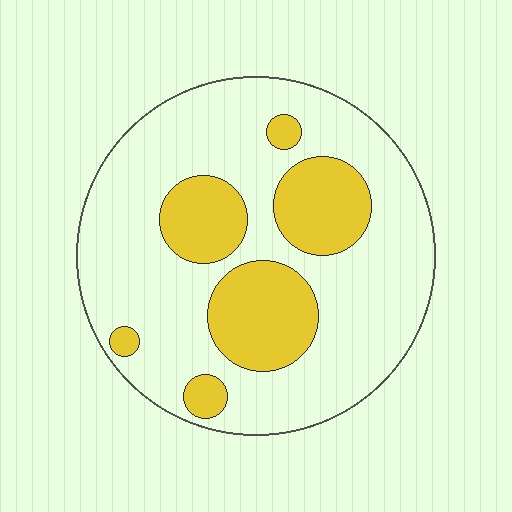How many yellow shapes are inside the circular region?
6.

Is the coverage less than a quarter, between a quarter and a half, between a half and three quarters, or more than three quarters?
Between a quarter and a half.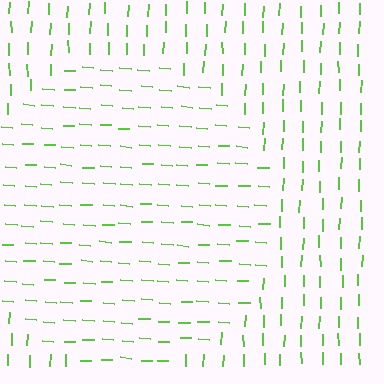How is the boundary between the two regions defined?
The boundary is defined purely by a change in line orientation (approximately 87 degrees difference). All lines are the same color and thickness.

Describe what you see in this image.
The image is filled with small lime line segments. A circle region in the image has lines oriented differently from the surrounding lines, creating a visible texture boundary.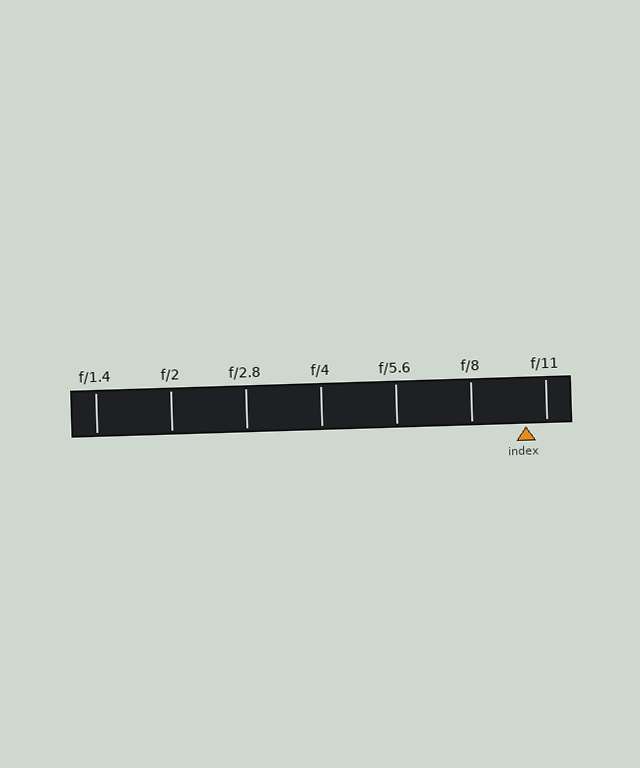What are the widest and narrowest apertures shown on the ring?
The widest aperture shown is f/1.4 and the narrowest is f/11.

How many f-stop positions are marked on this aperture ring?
There are 7 f-stop positions marked.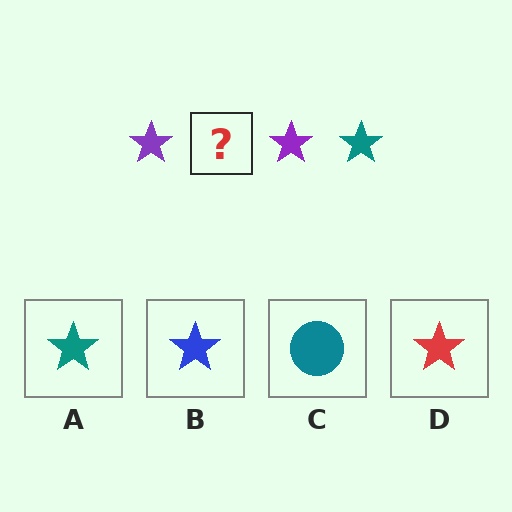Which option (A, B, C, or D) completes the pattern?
A.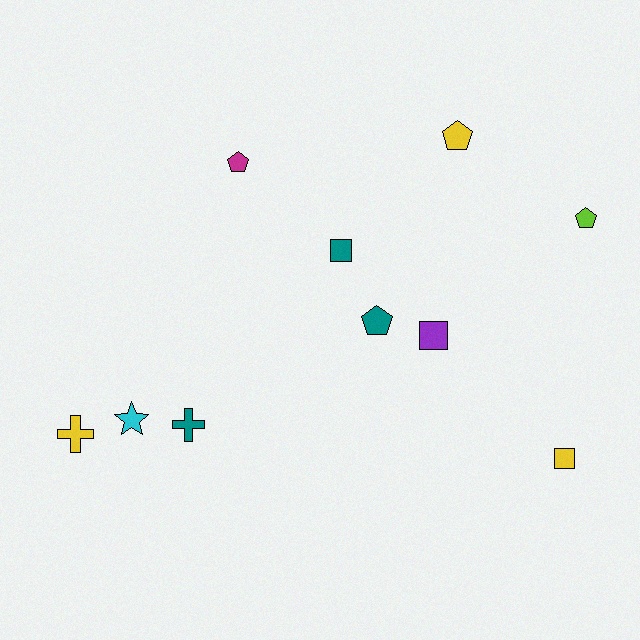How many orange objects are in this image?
There are no orange objects.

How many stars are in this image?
There is 1 star.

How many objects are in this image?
There are 10 objects.